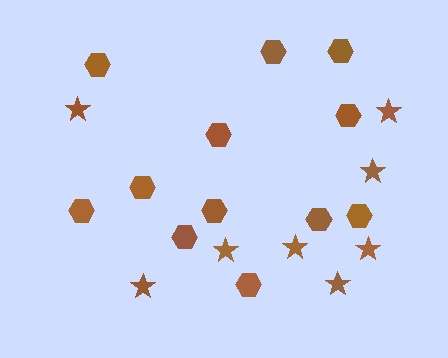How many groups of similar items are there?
There are 2 groups: one group of stars (8) and one group of hexagons (12).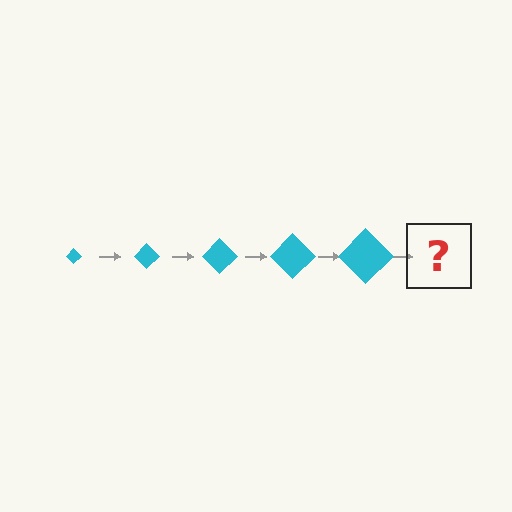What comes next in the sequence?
The next element should be a cyan diamond, larger than the previous one.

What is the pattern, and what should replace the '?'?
The pattern is that the diamond gets progressively larger each step. The '?' should be a cyan diamond, larger than the previous one.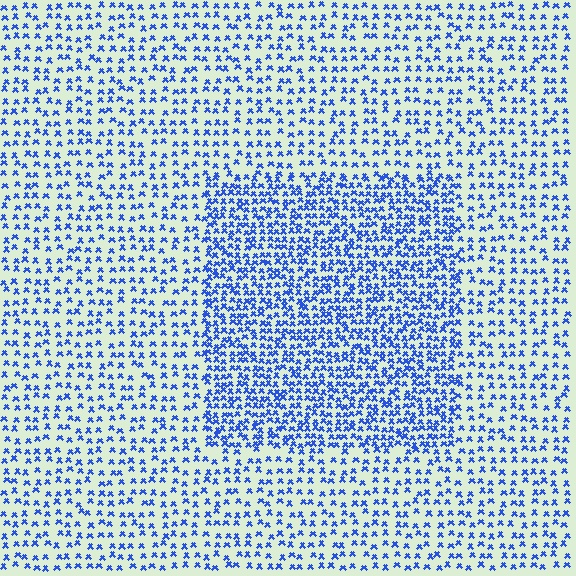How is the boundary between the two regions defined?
The boundary is defined by a change in element density (approximately 1.9x ratio). All elements are the same color, size, and shape.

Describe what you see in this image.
The image contains small blue elements arranged at two different densities. A rectangle-shaped region is visible where the elements are more densely packed than the surrounding area.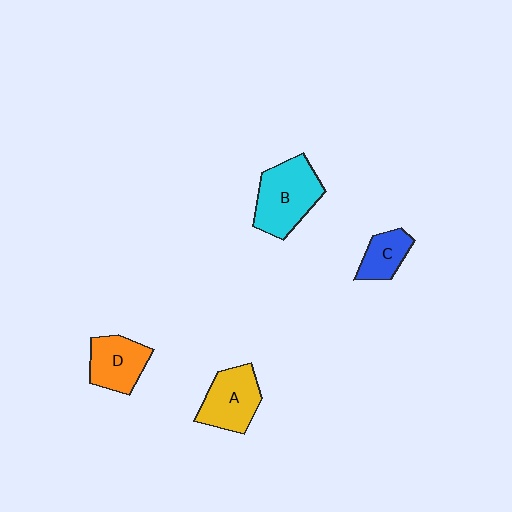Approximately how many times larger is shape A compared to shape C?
Approximately 1.6 times.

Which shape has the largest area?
Shape B (cyan).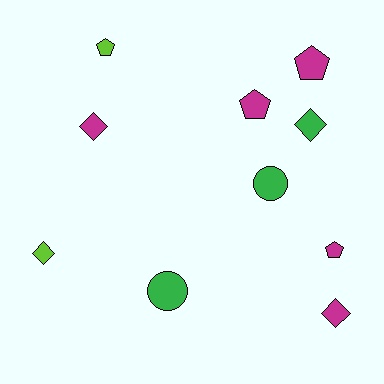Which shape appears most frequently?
Pentagon, with 4 objects.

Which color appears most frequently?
Magenta, with 5 objects.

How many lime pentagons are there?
There is 1 lime pentagon.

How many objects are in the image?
There are 10 objects.